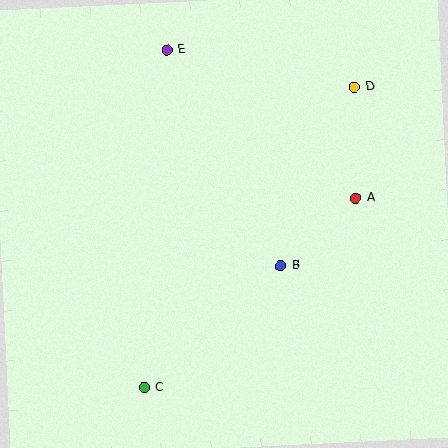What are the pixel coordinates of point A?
Point A is at (356, 198).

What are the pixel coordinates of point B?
Point B is at (281, 266).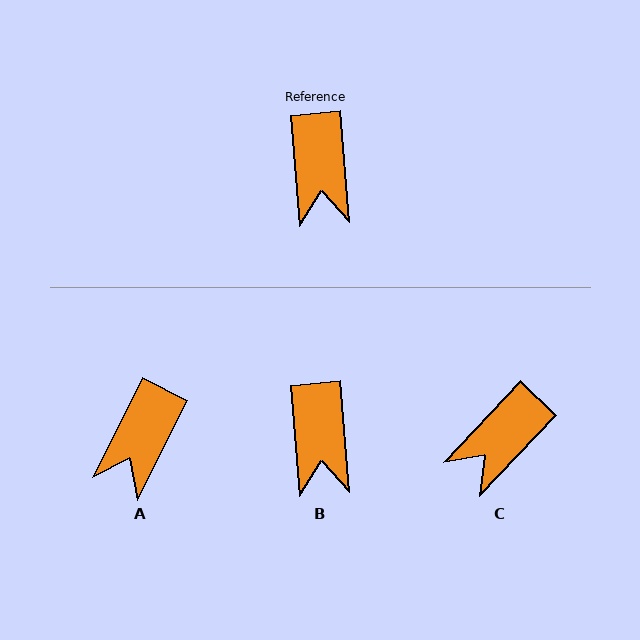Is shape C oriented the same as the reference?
No, it is off by about 48 degrees.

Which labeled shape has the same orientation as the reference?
B.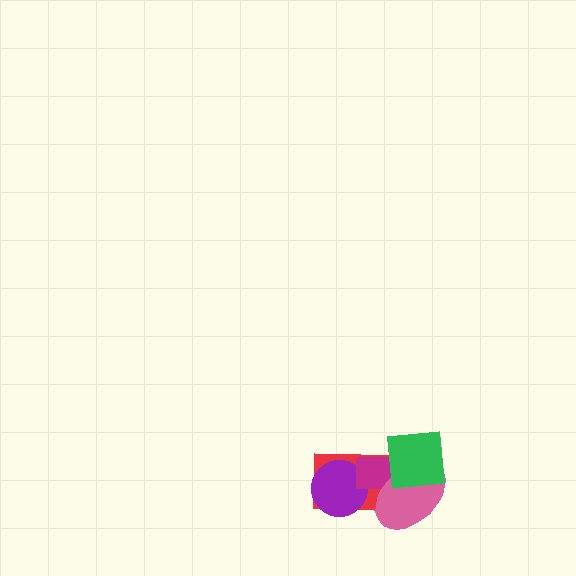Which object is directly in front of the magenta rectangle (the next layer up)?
The pink ellipse is directly in front of the magenta rectangle.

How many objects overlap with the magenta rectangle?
4 objects overlap with the magenta rectangle.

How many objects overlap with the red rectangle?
4 objects overlap with the red rectangle.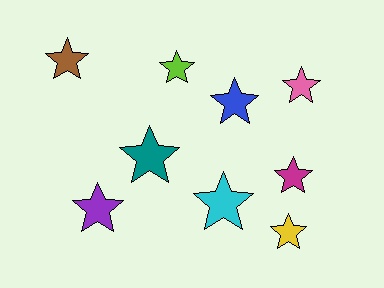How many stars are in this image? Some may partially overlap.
There are 9 stars.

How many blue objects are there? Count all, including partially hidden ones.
There is 1 blue object.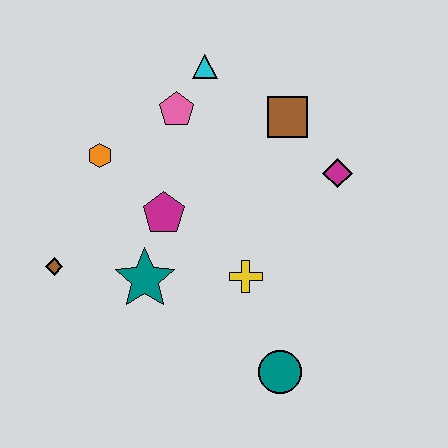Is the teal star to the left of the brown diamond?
No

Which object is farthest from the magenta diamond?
The brown diamond is farthest from the magenta diamond.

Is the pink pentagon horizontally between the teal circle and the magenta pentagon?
Yes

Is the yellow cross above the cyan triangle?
No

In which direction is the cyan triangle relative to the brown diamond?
The cyan triangle is above the brown diamond.